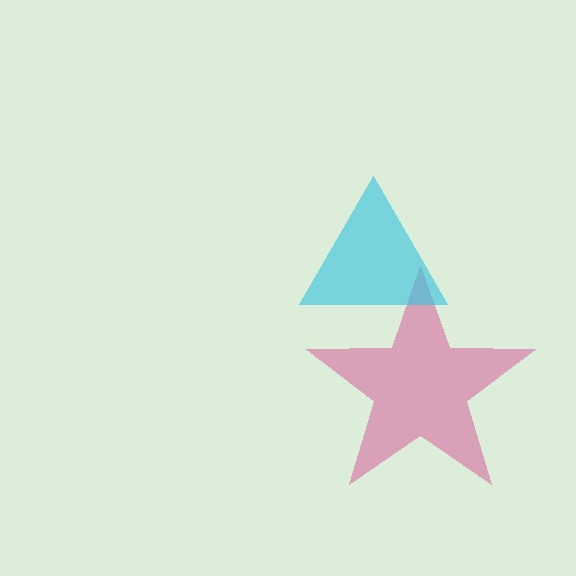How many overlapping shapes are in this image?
There are 2 overlapping shapes in the image.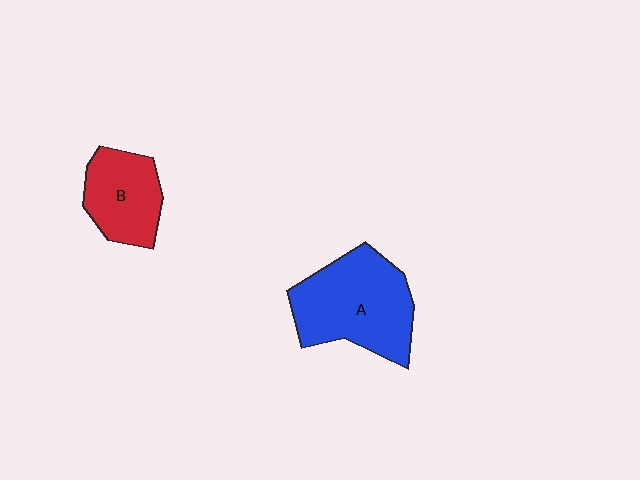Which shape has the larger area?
Shape A (blue).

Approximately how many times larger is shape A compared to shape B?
Approximately 1.6 times.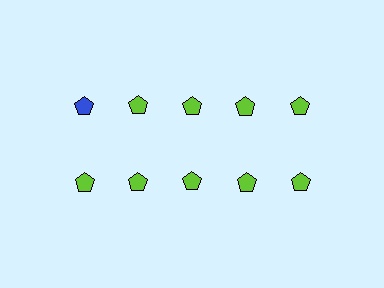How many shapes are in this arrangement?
There are 10 shapes arranged in a grid pattern.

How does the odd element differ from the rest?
It has a different color: blue instead of lime.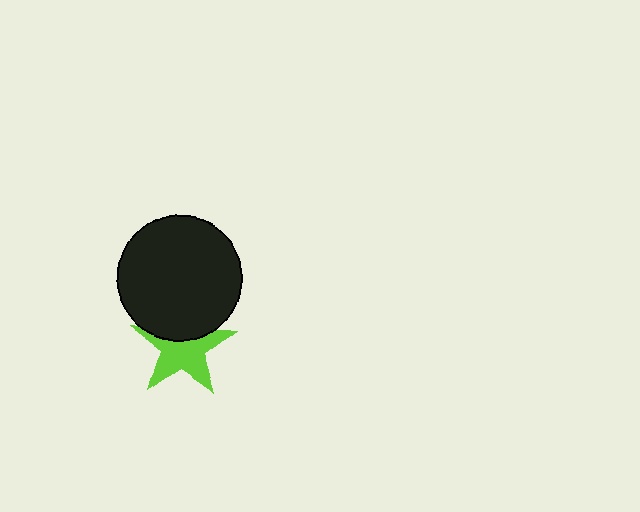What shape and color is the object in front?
The object in front is a black circle.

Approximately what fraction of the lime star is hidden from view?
Roughly 33% of the lime star is hidden behind the black circle.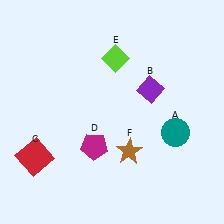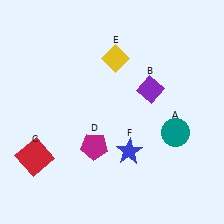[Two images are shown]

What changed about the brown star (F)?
In Image 1, F is brown. In Image 2, it changed to blue.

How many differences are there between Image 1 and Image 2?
There are 2 differences between the two images.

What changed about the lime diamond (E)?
In Image 1, E is lime. In Image 2, it changed to yellow.